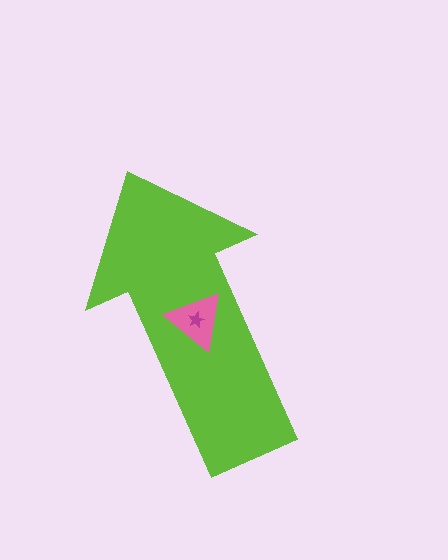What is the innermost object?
The magenta star.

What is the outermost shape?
The lime arrow.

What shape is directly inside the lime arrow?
The pink triangle.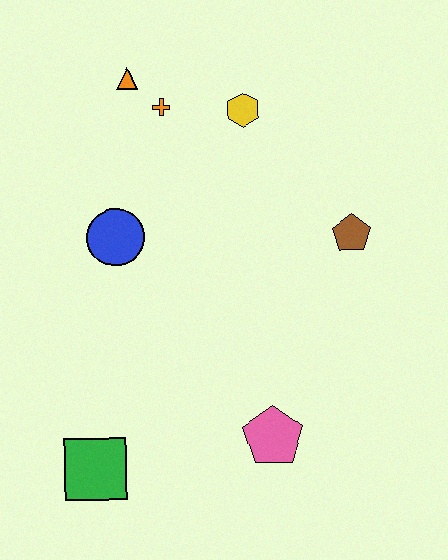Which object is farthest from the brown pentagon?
The green square is farthest from the brown pentagon.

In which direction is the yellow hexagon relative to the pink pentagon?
The yellow hexagon is above the pink pentagon.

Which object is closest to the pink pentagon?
The green square is closest to the pink pentagon.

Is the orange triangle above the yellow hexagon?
Yes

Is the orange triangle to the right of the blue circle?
Yes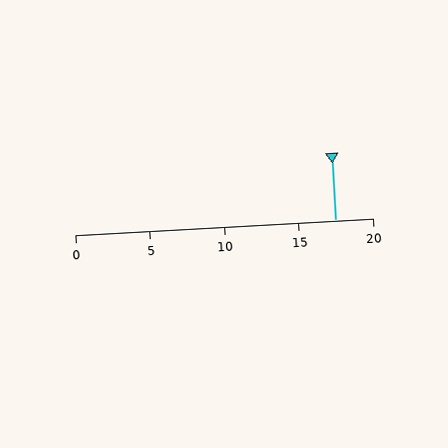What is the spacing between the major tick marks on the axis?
The major ticks are spaced 5 apart.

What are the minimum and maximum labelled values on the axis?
The axis runs from 0 to 20.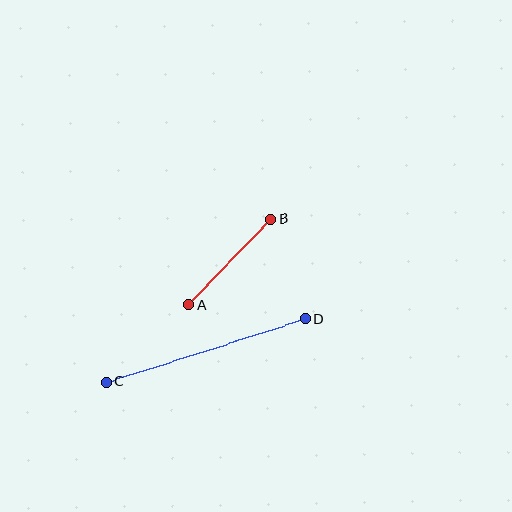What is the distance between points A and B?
The distance is approximately 119 pixels.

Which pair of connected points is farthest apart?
Points C and D are farthest apart.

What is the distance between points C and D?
The distance is approximately 209 pixels.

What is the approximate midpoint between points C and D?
The midpoint is at approximately (206, 351) pixels.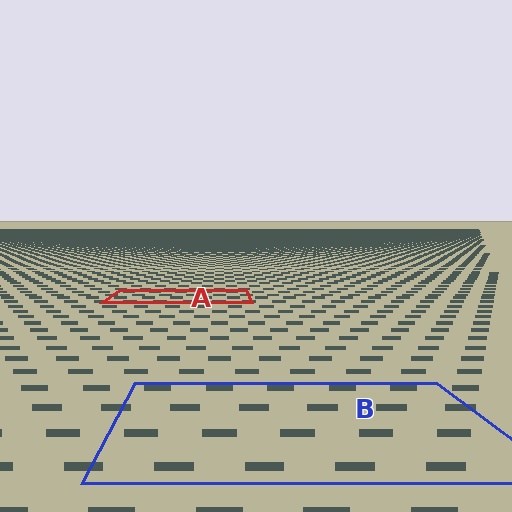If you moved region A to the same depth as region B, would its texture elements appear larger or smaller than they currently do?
They would appear larger. At a closer depth, the same texture elements are projected at a bigger on-screen size.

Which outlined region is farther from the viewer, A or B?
Region A is farther from the viewer — the texture elements inside it appear smaller and more densely packed.